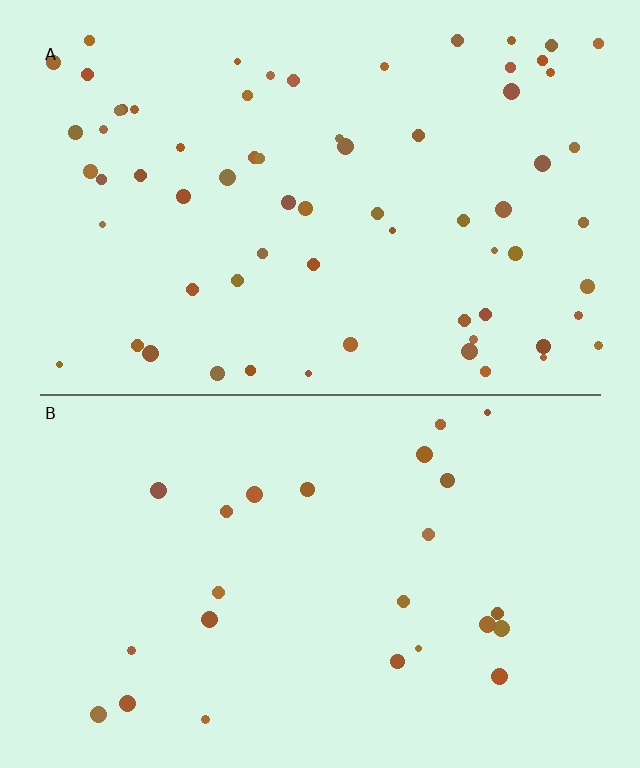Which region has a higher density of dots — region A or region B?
A (the top).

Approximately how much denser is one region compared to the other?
Approximately 2.8× — region A over region B.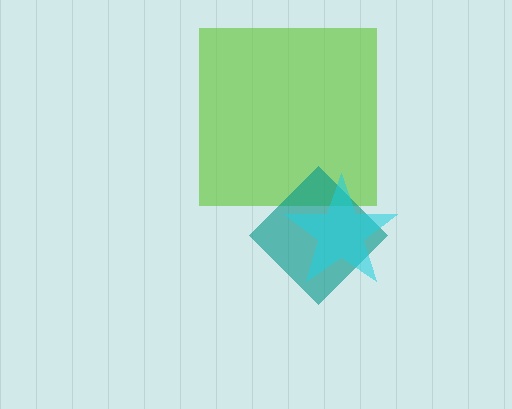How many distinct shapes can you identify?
There are 3 distinct shapes: a lime square, a teal diamond, a cyan star.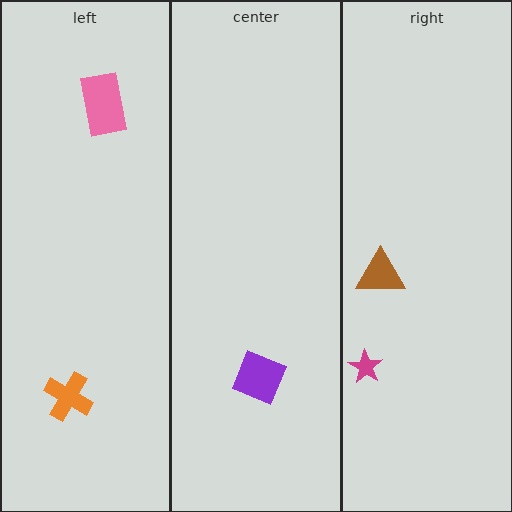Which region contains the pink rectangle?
The left region.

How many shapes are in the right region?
2.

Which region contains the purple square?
The center region.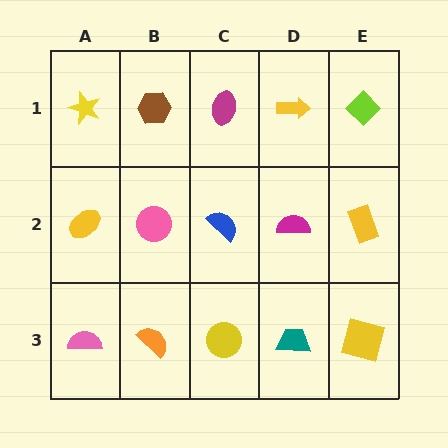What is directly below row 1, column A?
A yellow ellipse.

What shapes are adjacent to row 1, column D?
A magenta semicircle (row 2, column D), a magenta ellipse (row 1, column C), a lime diamond (row 1, column E).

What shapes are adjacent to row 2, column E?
A lime diamond (row 1, column E), a yellow square (row 3, column E), a magenta semicircle (row 2, column D).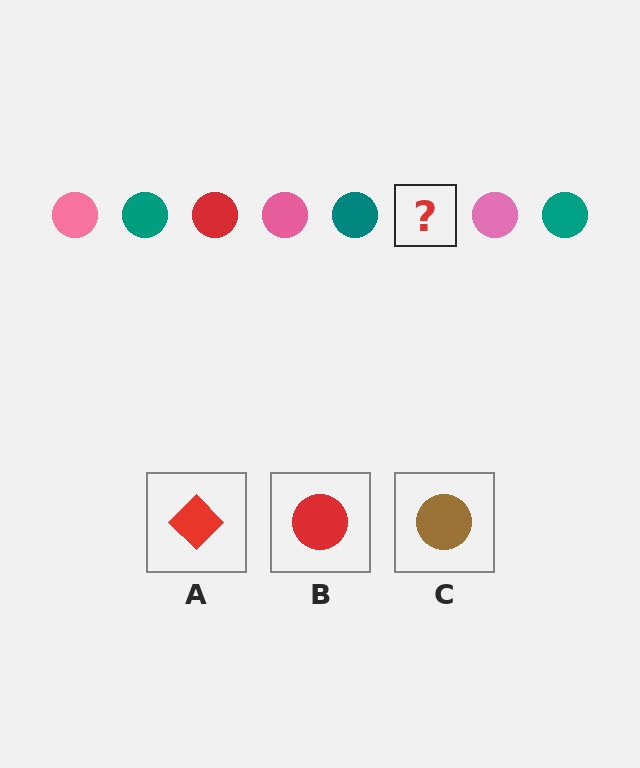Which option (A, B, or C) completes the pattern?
B.